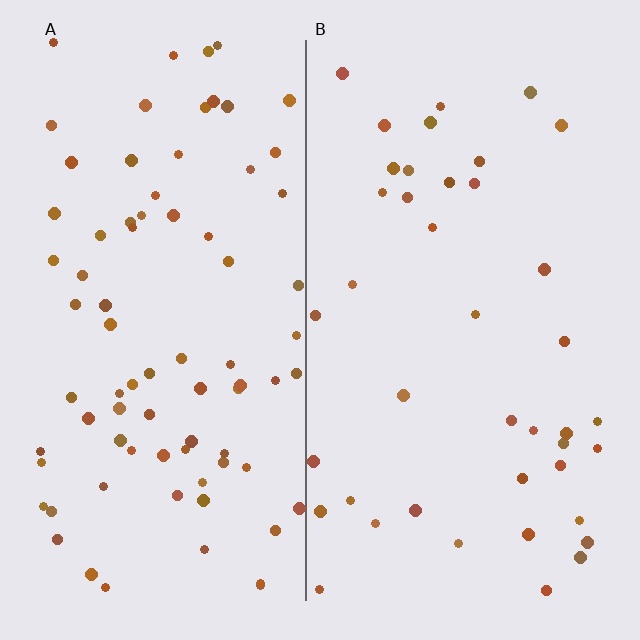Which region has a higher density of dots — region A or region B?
A (the left).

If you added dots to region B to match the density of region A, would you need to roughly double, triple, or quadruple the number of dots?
Approximately double.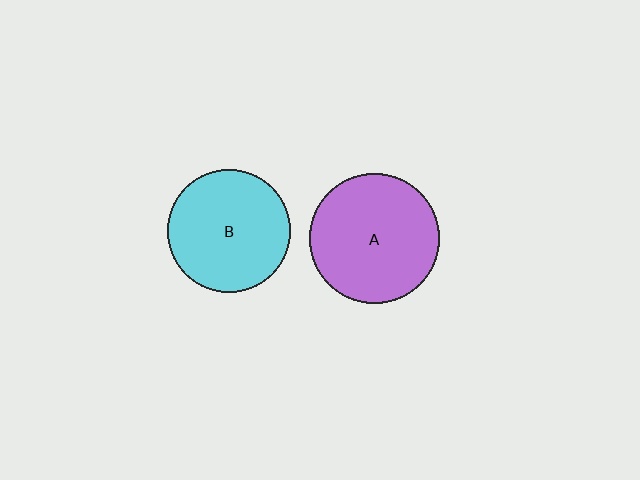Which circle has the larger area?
Circle A (purple).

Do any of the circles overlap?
No, none of the circles overlap.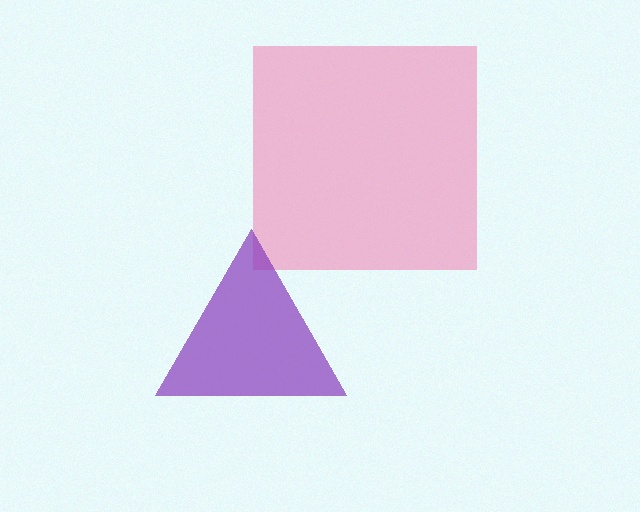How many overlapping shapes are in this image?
There are 2 overlapping shapes in the image.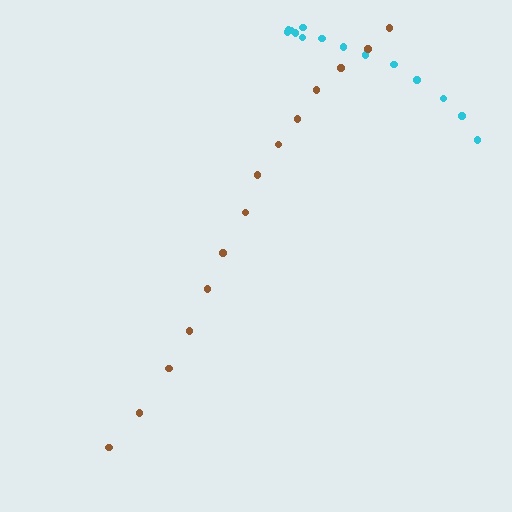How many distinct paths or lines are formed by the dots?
There are 2 distinct paths.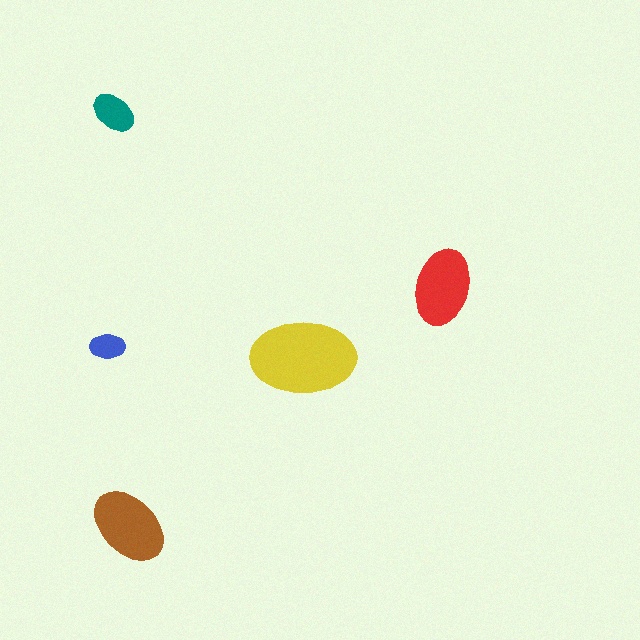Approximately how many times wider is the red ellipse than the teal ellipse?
About 1.5 times wider.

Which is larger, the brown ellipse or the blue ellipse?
The brown one.